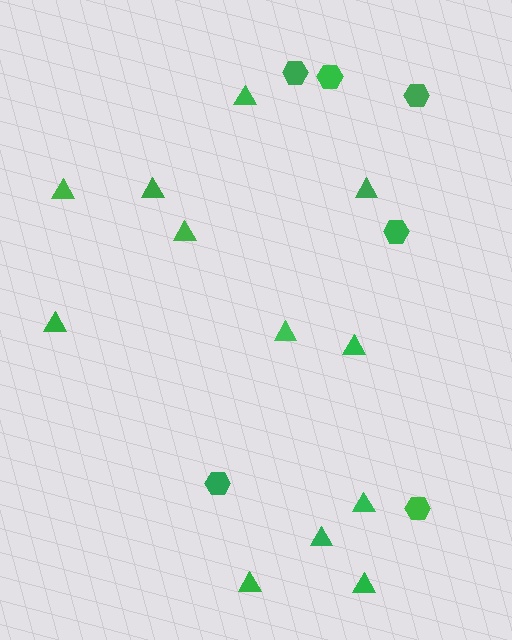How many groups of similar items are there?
There are 2 groups: one group of hexagons (6) and one group of triangles (12).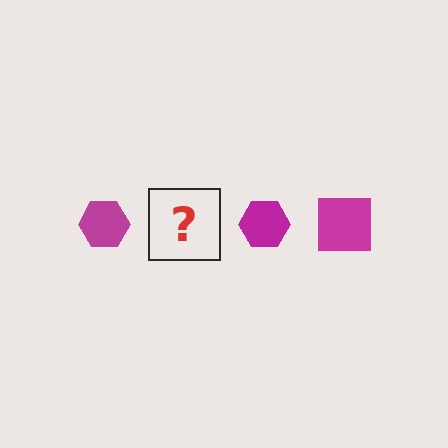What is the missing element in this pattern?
The missing element is a magenta square.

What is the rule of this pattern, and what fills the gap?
The rule is that the pattern cycles through hexagon, square shapes in magenta. The gap should be filled with a magenta square.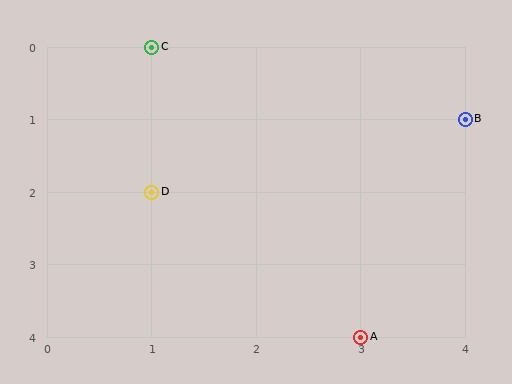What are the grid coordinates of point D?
Point D is at grid coordinates (1, 2).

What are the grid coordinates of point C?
Point C is at grid coordinates (1, 0).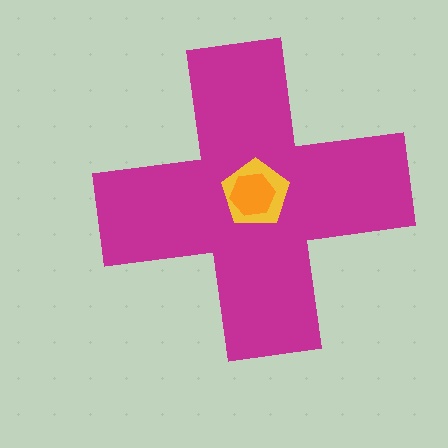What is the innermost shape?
The orange hexagon.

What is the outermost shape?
The magenta cross.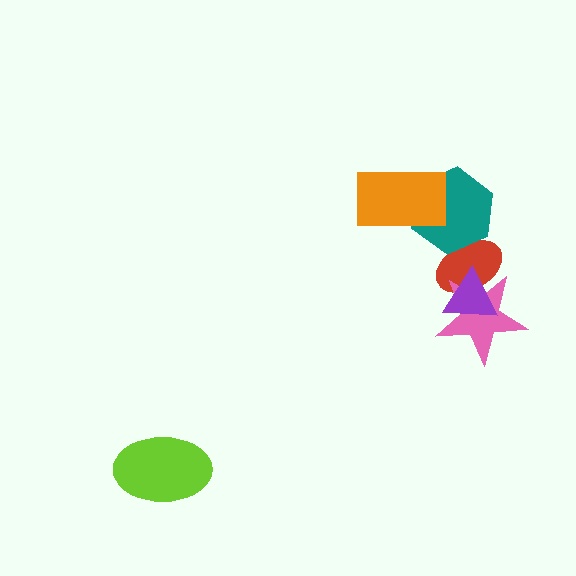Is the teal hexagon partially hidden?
Yes, it is partially covered by another shape.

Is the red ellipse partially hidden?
Yes, it is partially covered by another shape.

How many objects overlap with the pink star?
2 objects overlap with the pink star.